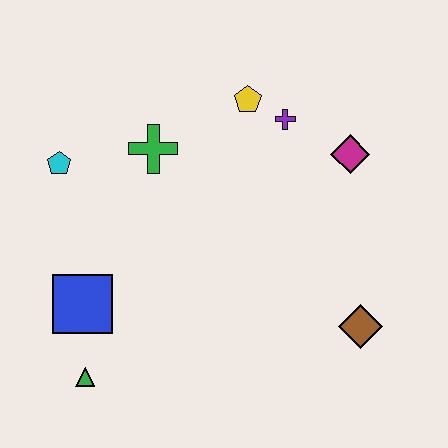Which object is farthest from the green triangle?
The magenta diamond is farthest from the green triangle.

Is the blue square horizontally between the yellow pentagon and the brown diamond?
No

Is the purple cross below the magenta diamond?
No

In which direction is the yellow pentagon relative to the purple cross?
The yellow pentagon is to the left of the purple cross.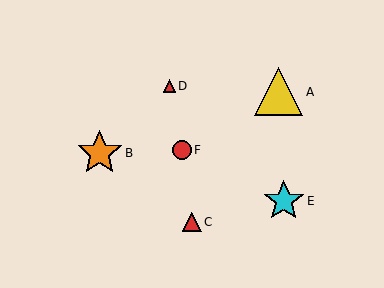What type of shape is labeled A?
Shape A is a yellow triangle.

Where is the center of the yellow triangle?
The center of the yellow triangle is at (279, 92).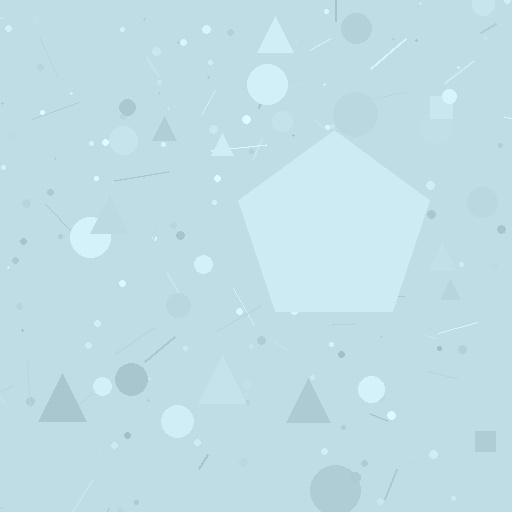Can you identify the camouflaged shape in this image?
The camouflaged shape is a pentagon.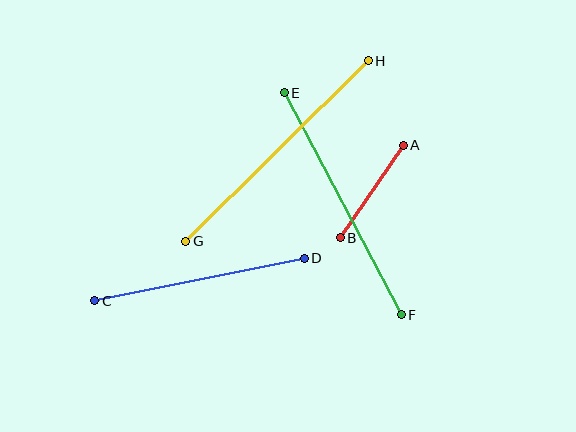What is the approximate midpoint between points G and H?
The midpoint is at approximately (277, 151) pixels.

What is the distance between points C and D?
The distance is approximately 214 pixels.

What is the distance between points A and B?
The distance is approximately 112 pixels.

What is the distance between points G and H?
The distance is approximately 256 pixels.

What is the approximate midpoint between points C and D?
The midpoint is at approximately (199, 280) pixels.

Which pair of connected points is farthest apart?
Points G and H are farthest apart.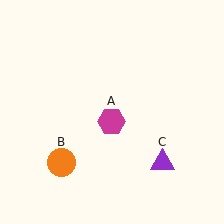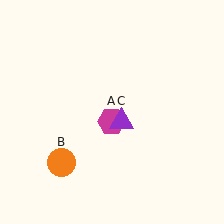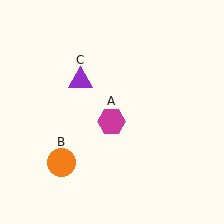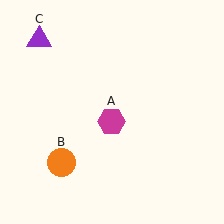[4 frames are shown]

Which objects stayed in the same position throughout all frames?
Magenta hexagon (object A) and orange circle (object B) remained stationary.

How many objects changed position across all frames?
1 object changed position: purple triangle (object C).